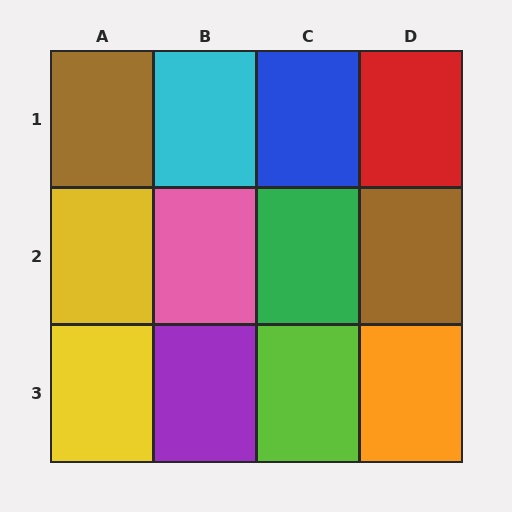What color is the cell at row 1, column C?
Blue.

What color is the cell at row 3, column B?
Purple.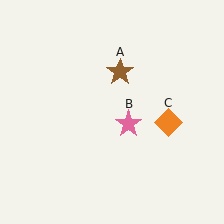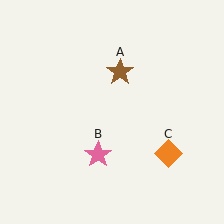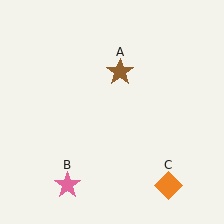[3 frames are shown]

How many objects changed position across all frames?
2 objects changed position: pink star (object B), orange diamond (object C).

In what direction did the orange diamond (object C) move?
The orange diamond (object C) moved down.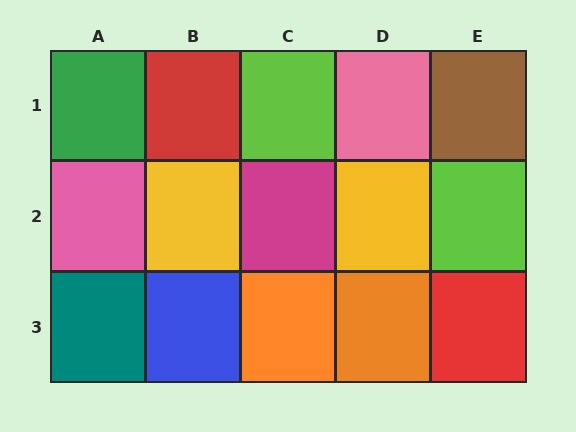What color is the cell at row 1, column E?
Brown.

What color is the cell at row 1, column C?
Lime.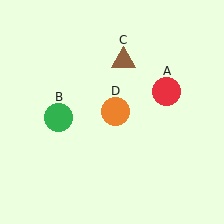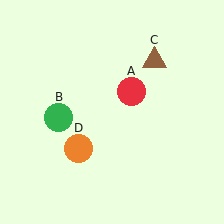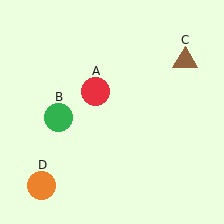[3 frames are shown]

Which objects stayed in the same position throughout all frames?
Green circle (object B) remained stationary.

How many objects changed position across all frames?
3 objects changed position: red circle (object A), brown triangle (object C), orange circle (object D).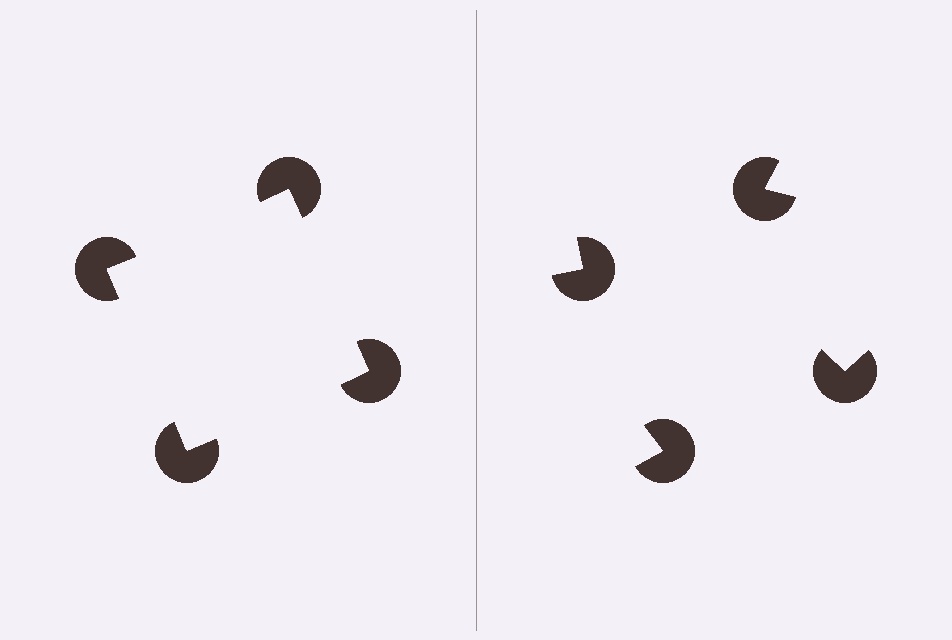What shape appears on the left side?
An illusory square.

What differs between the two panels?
The pac-man discs are positioned identically on both sides; only the wedge orientations differ. On the left they align to a square; on the right they are misaligned.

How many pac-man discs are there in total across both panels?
8 — 4 on each side.